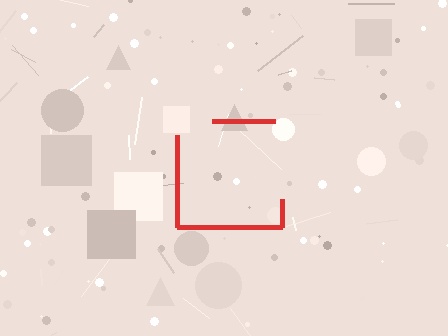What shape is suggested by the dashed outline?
The dashed outline suggests a square.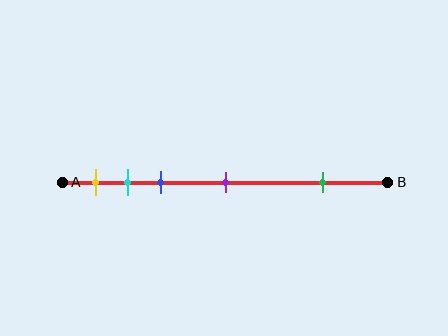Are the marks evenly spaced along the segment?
No, the marks are not evenly spaced.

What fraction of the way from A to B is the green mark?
The green mark is approximately 80% (0.8) of the way from A to B.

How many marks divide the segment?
There are 5 marks dividing the segment.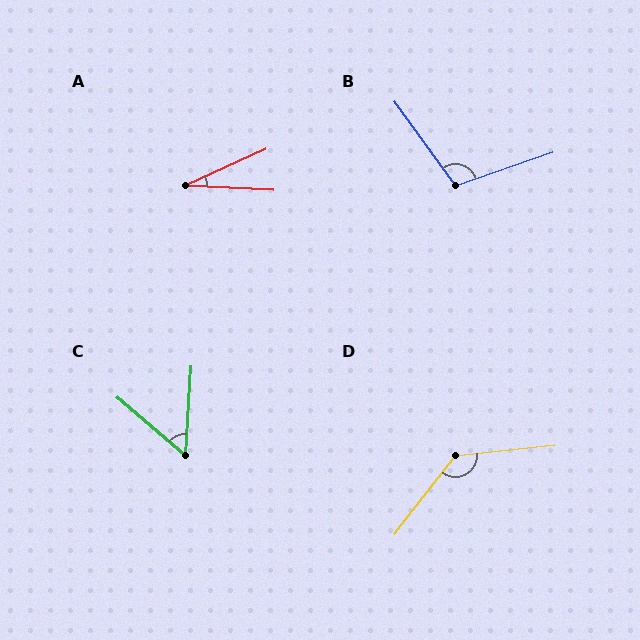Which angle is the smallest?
A, at approximately 27 degrees.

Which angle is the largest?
D, at approximately 134 degrees.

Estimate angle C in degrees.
Approximately 53 degrees.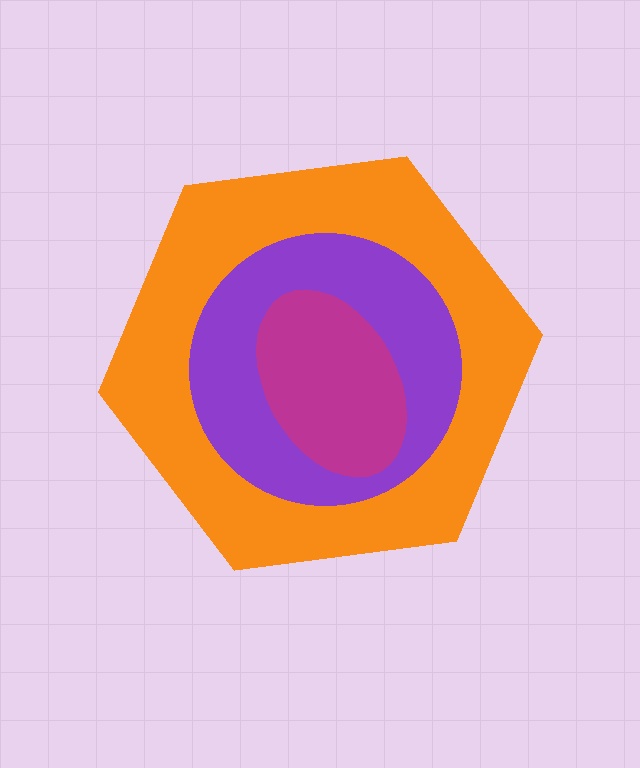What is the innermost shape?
The magenta ellipse.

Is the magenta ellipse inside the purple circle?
Yes.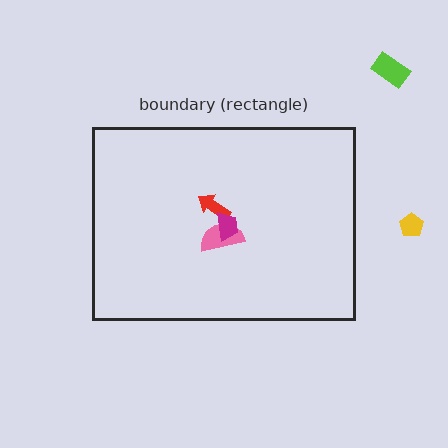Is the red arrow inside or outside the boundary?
Inside.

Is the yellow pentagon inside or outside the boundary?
Outside.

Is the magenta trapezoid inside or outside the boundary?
Inside.